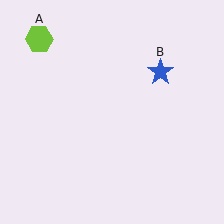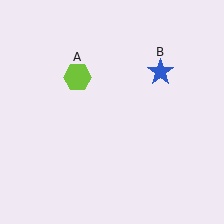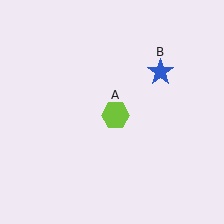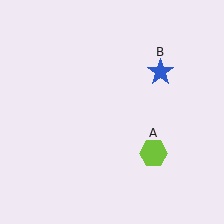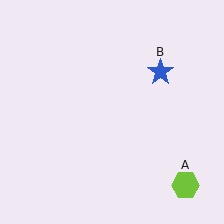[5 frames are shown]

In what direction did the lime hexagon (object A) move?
The lime hexagon (object A) moved down and to the right.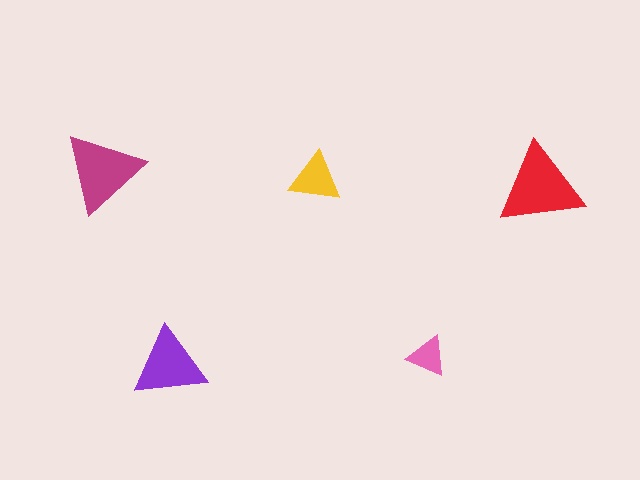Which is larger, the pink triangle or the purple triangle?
The purple one.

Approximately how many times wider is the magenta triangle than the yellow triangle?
About 1.5 times wider.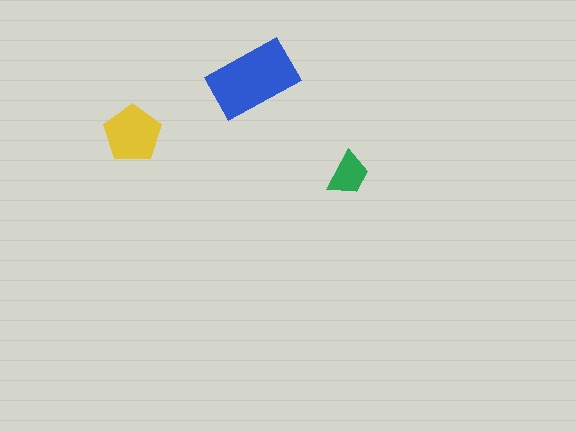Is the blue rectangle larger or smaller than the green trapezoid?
Larger.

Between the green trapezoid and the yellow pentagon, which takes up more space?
The yellow pentagon.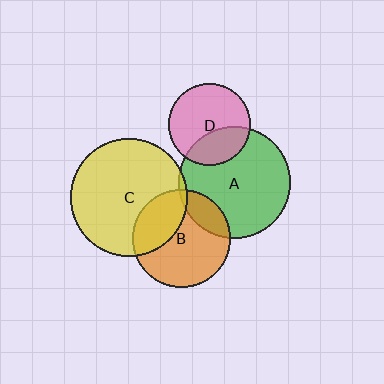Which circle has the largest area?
Circle C (yellow).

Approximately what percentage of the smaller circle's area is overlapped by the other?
Approximately 30%.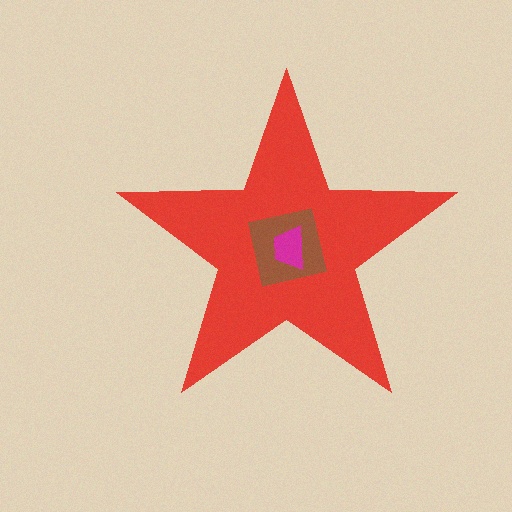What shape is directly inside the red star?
The brown square.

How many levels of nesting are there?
3.